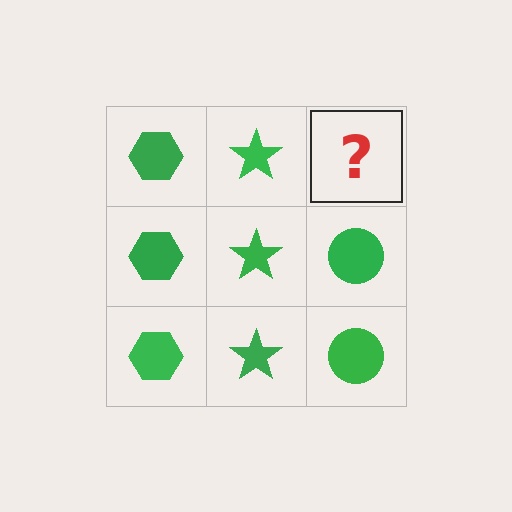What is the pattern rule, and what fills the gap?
The rule is that each column has a consistent shape. The gap should be filled with a green circle.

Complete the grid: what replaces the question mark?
The question mark should be replaced with a green circle.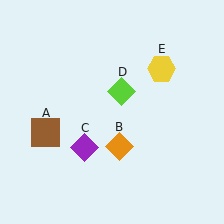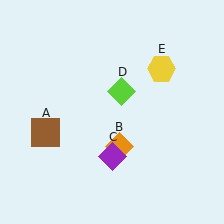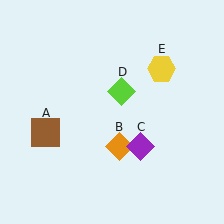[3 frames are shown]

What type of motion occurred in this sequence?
The purple diamond (object C) rotated counterclockwise around the center of the scene.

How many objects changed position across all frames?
1 object changed position: purple diamond (object C).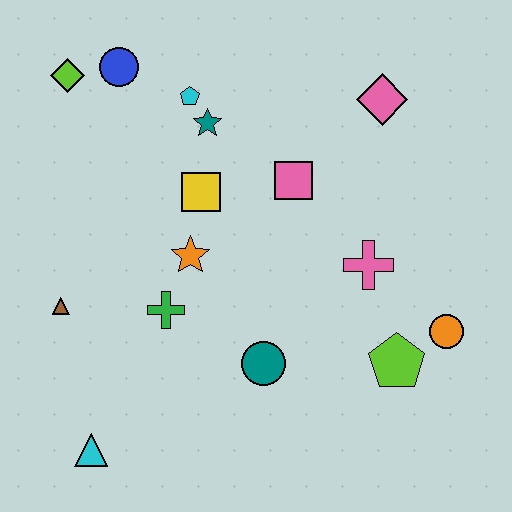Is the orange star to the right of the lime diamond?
Yes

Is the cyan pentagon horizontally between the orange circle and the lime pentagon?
No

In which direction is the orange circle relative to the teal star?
The orange circle is to the right of the teal star.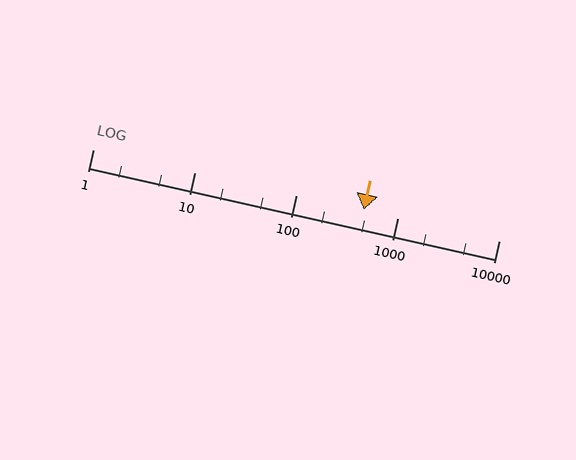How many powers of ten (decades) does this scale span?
The scale spans 4 decades, from 1 to 10000.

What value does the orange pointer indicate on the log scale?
The pointer indicates approximately 470.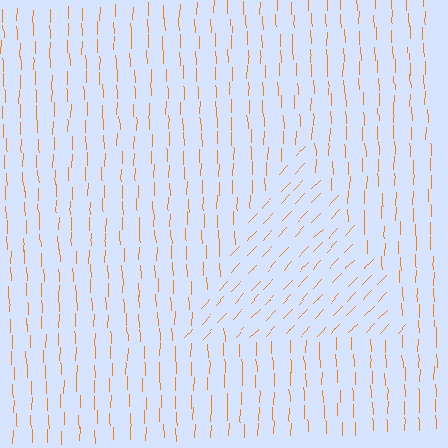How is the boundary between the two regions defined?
The boundary is defined purely by a change in line orientation (approximately 45 degrees difference). All lines are the same color and thickness.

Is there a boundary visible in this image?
Yes, there is a texture boundary formed by a change in line orientation.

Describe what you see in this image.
The image is filled with small orange line segments. A triangle region in the image has lines oriented differently from the surrounding lines, creating a visible texture boundary.